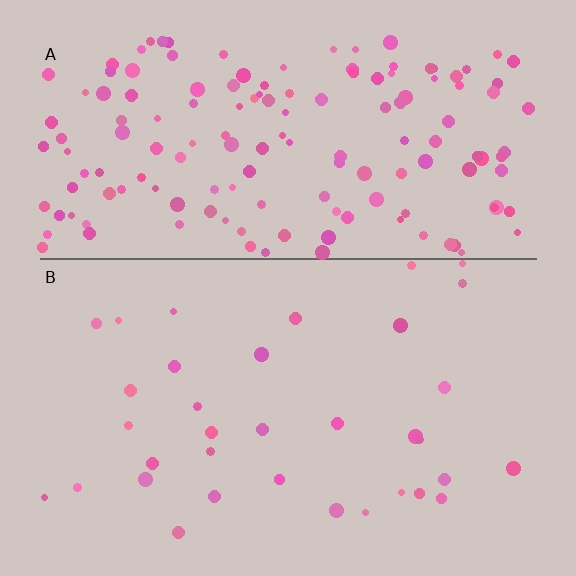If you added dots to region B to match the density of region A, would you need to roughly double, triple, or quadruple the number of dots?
Approximately quadruple.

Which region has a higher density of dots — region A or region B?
A (the top).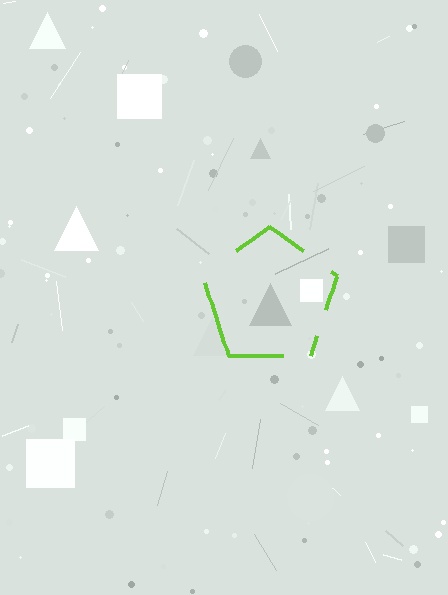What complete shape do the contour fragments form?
The contour fragments form a pentagon.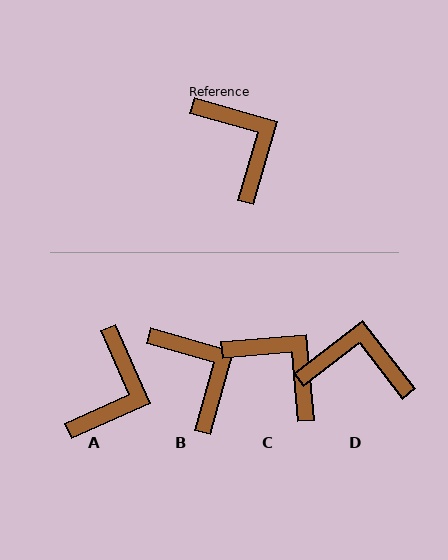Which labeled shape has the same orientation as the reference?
B.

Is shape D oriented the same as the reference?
No, it is off by about 54 degrees.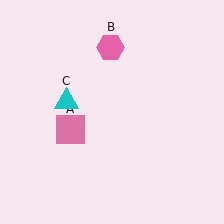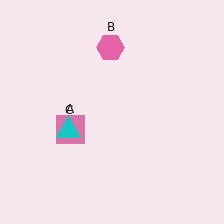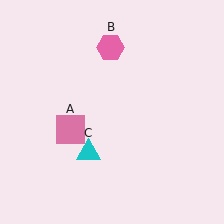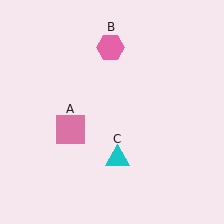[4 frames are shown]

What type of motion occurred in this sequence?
The cyan triangle (object C) rotated counterclockwise around the center of the scene.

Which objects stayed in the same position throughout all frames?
Pink square (object A) and pink hexagon (object B) remained stationary.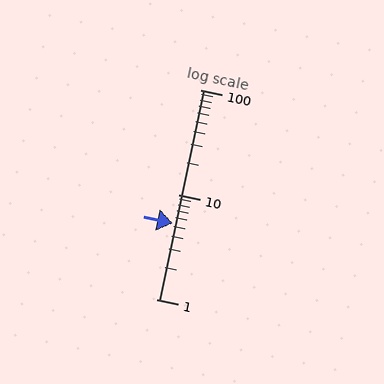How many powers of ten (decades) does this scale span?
The scale spans 2 decades, from 1 to 100.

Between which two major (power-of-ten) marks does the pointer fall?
The pointer is between 1 and 10.